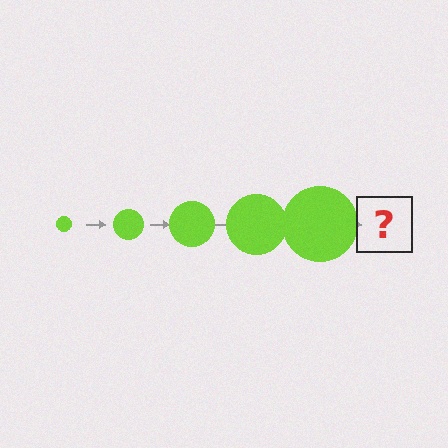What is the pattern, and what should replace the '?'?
The pattern is that the circle gets progressively larger each step. The '?' should be a lime circle, larger than the previous one.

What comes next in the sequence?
The next element should be a lime circle, larger than the previous one.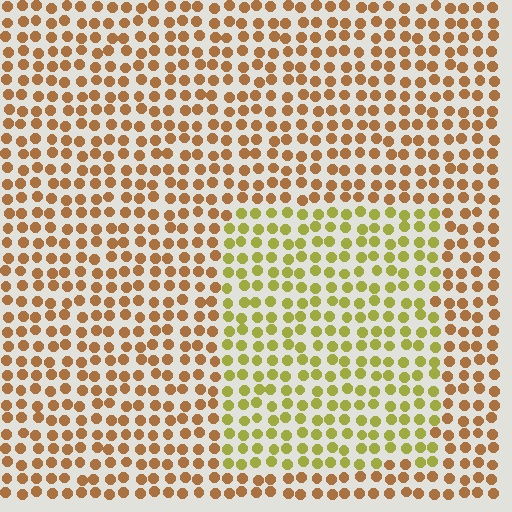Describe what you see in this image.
The image is filled with small brown elements in a uniform arrangement. A rectangle-shaped region is visible where the elements are tinted to a slightly different hue, forming a subtle color boundary.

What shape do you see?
I see a rectangle.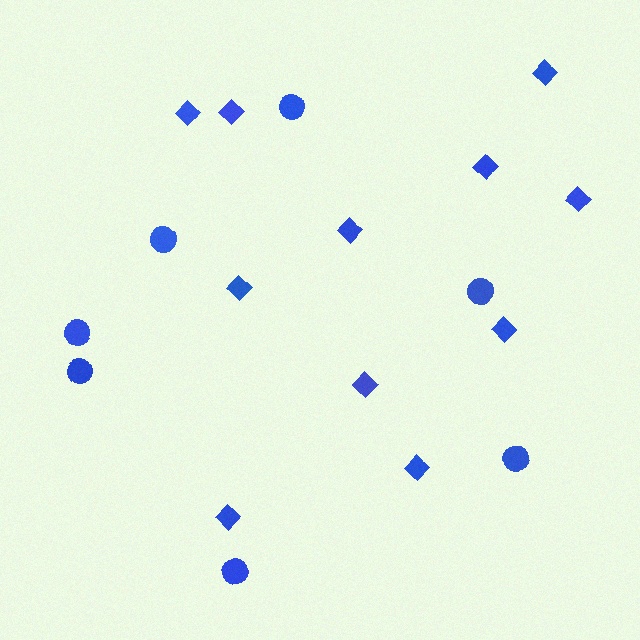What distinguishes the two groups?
There are 2 groups: one group of diamonds (11) and one group of circles (7).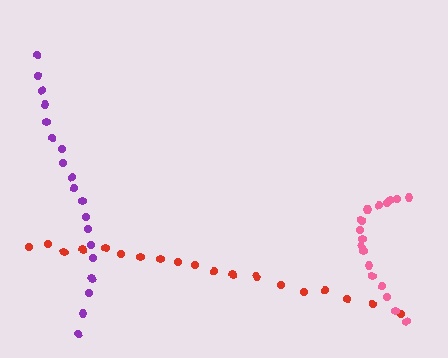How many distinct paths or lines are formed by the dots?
There are 3 distinct paths.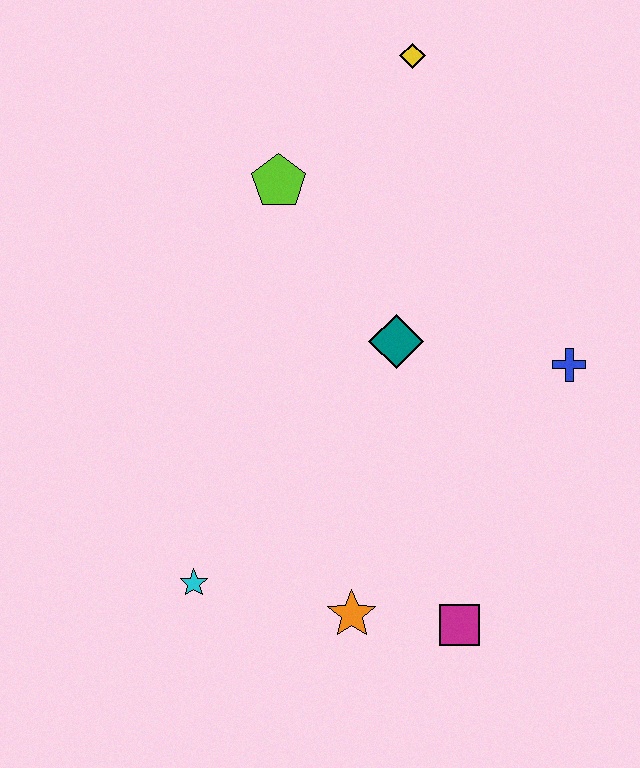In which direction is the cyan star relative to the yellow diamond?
The cyan star is below the yellow diamond.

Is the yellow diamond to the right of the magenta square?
No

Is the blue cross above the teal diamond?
No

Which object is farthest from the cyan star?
The yellow diamond is farthest from the cyan star.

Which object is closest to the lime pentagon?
The yellow diamond is closest to the lime pentagon.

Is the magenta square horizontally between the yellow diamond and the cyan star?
No